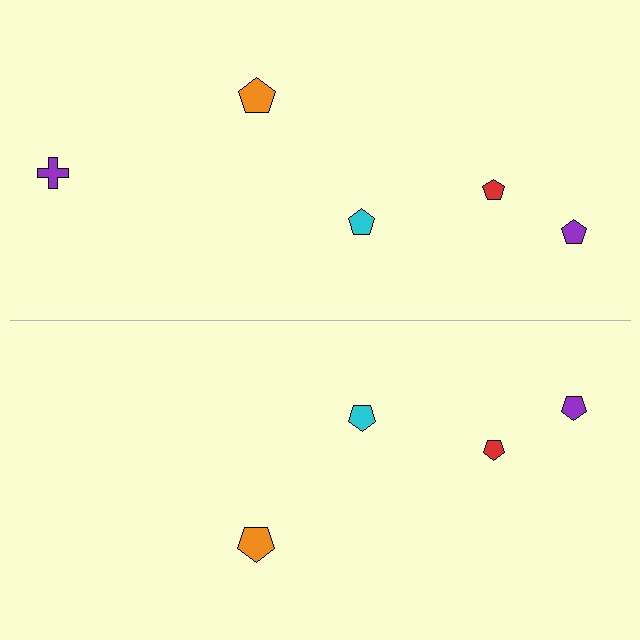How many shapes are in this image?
There are 9 shapes in this image.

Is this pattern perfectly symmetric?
No, the pattern is not perfectly symmetric. A purple cross is missing from the bottom side.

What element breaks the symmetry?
A purple cross is missing from the bottom side.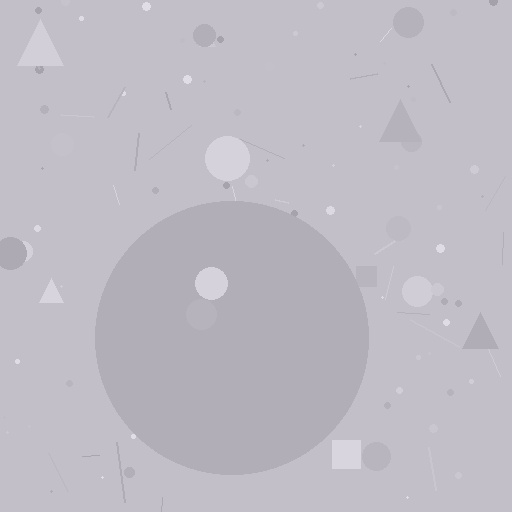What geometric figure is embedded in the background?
A circle is embedded in the background.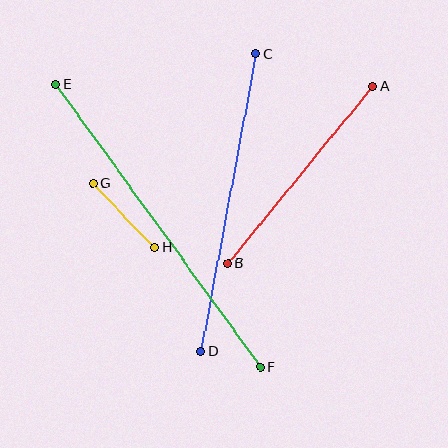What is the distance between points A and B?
The distance is approximately 229 pixels.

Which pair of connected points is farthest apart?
Points E and F are farthest apart.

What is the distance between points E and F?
The distance is approximately 349 pixels.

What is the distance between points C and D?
The distance is approximately 302 pixels.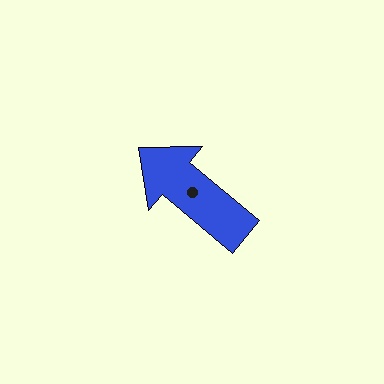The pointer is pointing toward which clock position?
Roughly 10 o'clock.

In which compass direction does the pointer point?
Northwest.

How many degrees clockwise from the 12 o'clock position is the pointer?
Approximately 310 degrees.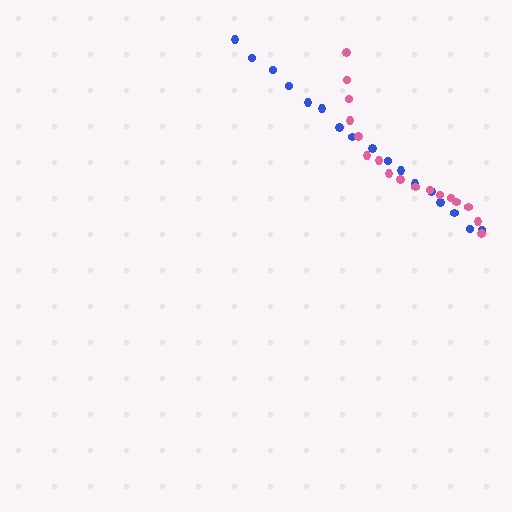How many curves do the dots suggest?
There are 2 distinct paths.